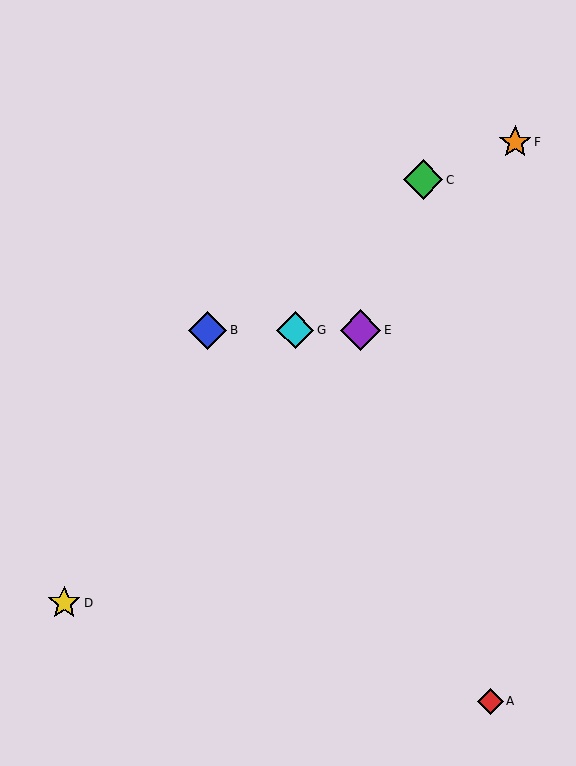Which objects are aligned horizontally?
Objects B, E, G are aligned horizontally.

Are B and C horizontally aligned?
No, B is at y≈330 and C is at y≈180.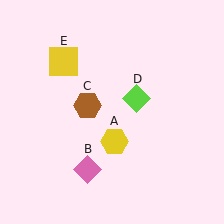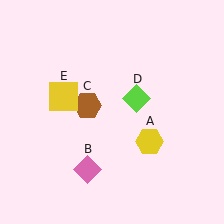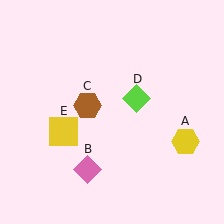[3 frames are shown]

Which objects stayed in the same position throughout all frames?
Pink diamond (object B) and brown hexagon (object C) and lime diamond (object D) remained stationary.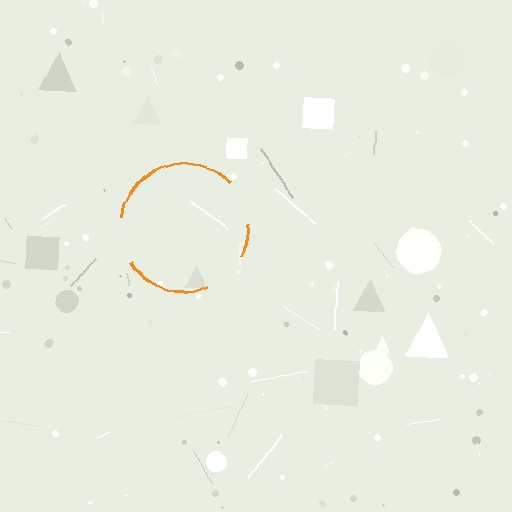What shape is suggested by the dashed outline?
The dashed outline suggests a circle.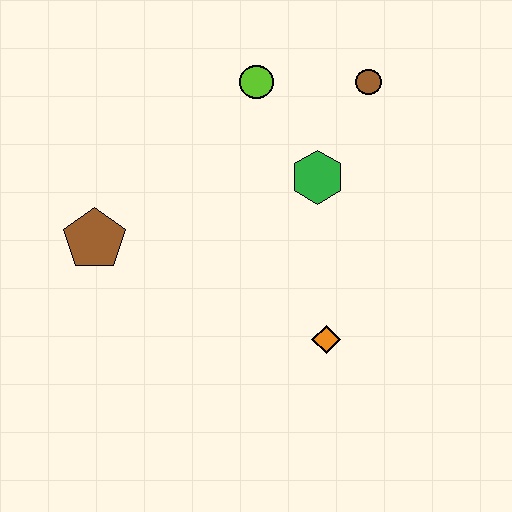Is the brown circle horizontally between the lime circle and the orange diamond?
No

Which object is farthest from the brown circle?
The brown pentagon is farthest from the brown circle.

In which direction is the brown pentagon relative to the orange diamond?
The brown pentagon is to the left of the orange diamond.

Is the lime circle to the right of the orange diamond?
No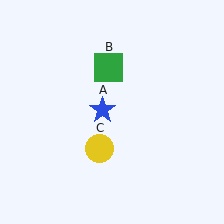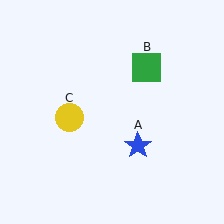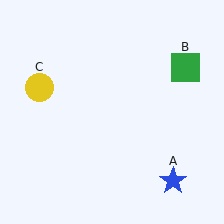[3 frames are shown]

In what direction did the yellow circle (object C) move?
The yellow circle (object C) moved up and to the left.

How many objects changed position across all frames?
3 objects changed position: blue star (object A), green square (object B), yellow circle (object C).